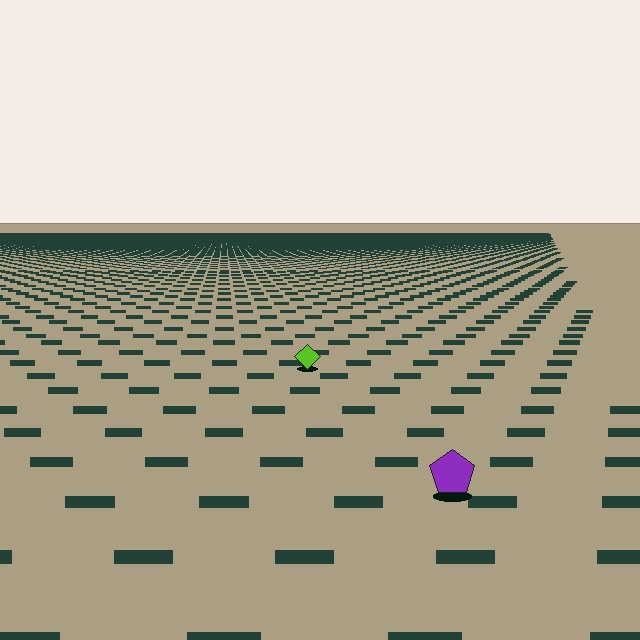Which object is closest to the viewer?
The purple pentagon is closest. The texture marks near it are larger and more spread out.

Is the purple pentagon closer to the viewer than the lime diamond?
Yes. The purple pentagon is closer — you can tell from the texture gradient: the ground texture is coarser near it.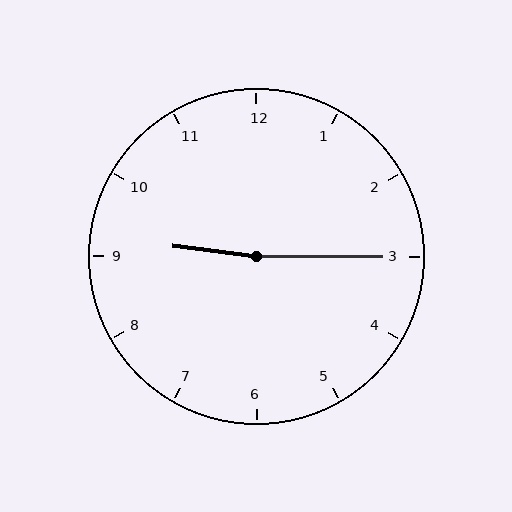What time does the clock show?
9:15.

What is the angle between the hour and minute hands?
Approximately 172 degrees.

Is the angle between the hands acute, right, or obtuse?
It is obtuse.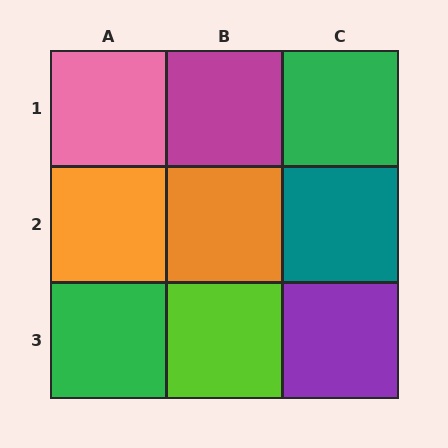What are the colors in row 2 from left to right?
Orange, orange, teal.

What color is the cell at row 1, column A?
Pink.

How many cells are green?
2 cells are green.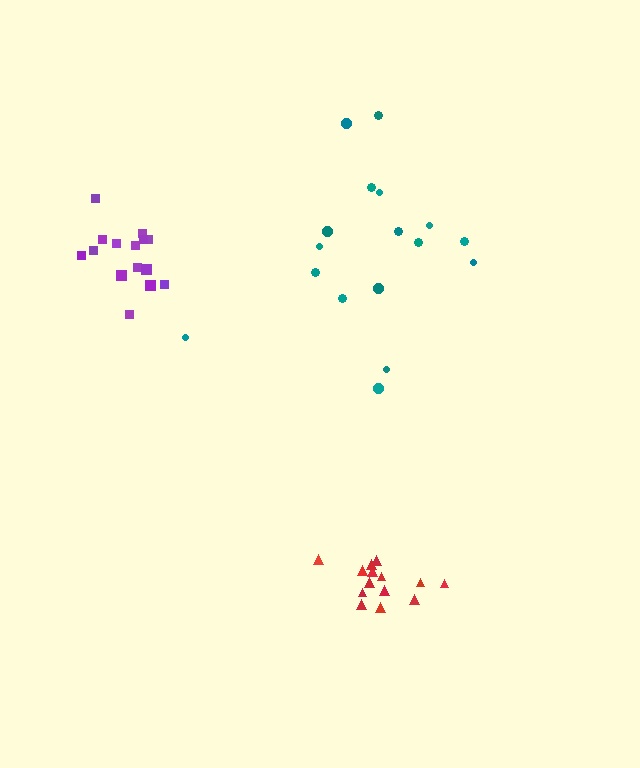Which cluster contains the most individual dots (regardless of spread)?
Teal (17).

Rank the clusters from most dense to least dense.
purple, red, teal.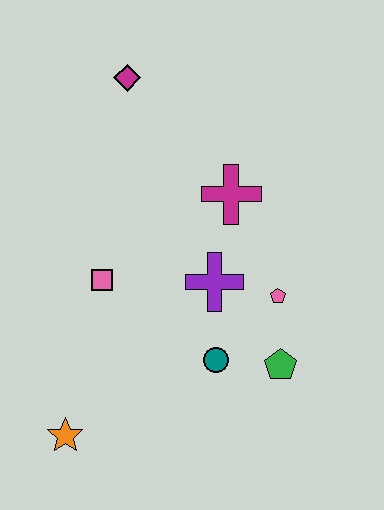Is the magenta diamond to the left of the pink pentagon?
Yes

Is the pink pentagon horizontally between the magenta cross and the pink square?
No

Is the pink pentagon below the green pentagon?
No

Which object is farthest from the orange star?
The magenta diamond is farthest from the orange star.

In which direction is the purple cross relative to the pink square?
The purple cross is to the right of the pink square.